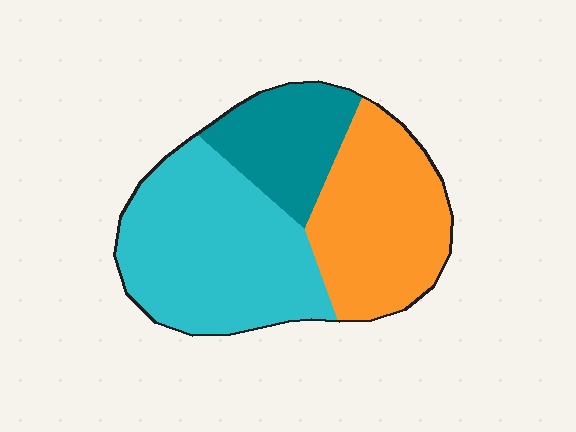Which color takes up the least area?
Teal, at roughly 20%.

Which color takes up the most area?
Cyan, at roughly 45%.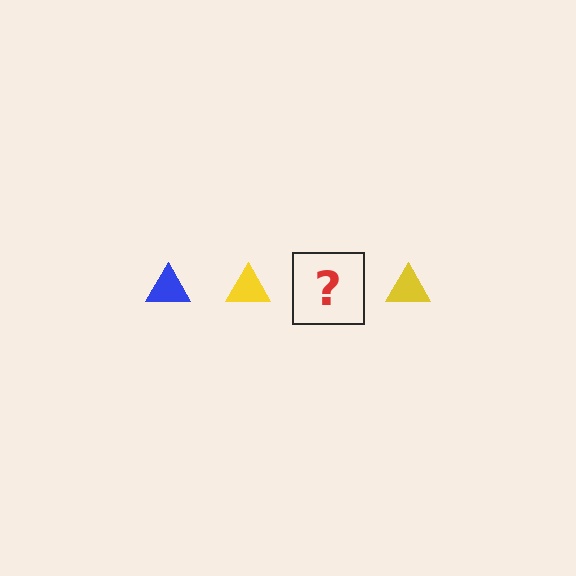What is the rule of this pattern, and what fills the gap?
The rule is that the pattern cycles through blue, yellow triangles. The gap should be filled with a blue triangle.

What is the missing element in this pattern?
The missing element is a blue triangle.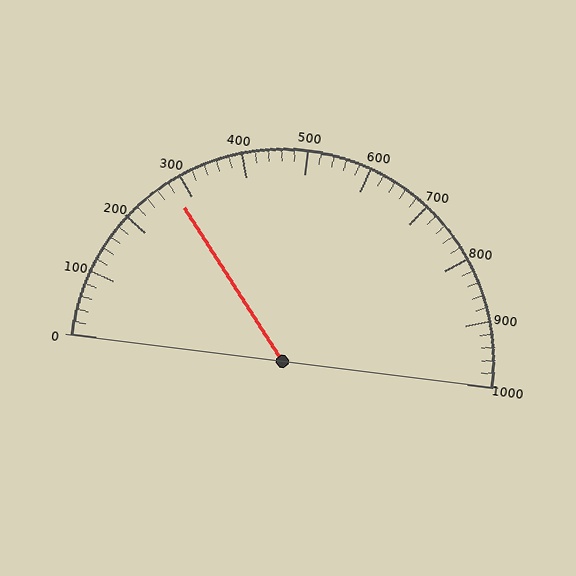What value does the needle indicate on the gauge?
The needle indicates approximately 280.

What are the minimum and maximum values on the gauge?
The gauge ranges from 0 to 1000.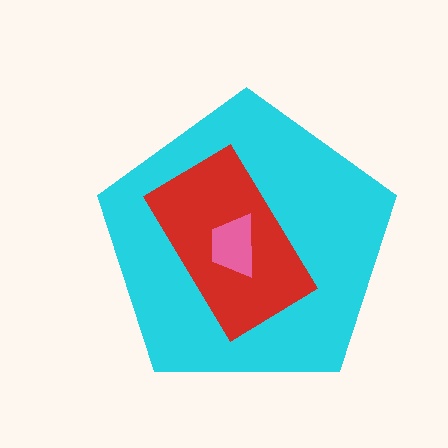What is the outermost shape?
The cyan pentagon.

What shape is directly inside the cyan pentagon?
The red rectangle.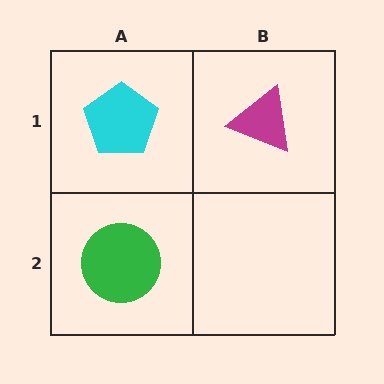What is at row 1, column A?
A cyan pentagon.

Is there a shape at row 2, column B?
No, that cell is empty.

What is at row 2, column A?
A green circle.